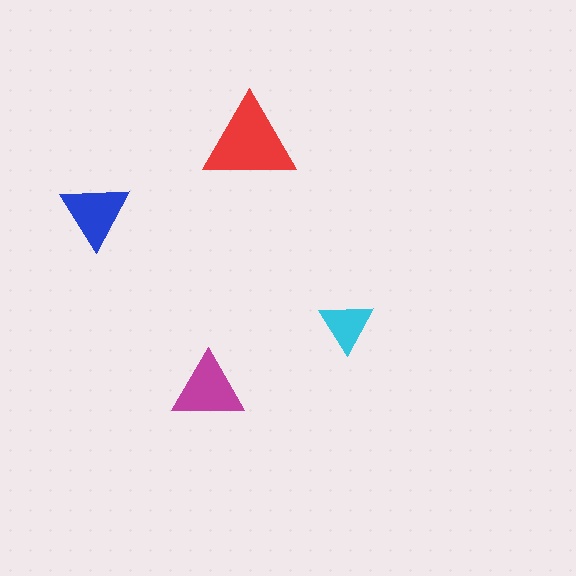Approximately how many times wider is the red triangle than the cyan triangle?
About 1.5 times wider.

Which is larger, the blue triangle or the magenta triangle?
The magenta one.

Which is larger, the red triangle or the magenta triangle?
The red one.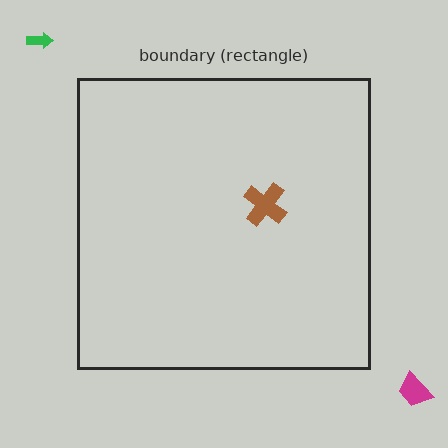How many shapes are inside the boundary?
1 inside, 2 outside.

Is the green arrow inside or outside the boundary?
Outside.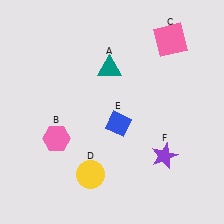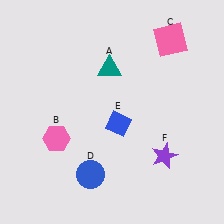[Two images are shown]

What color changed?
The circle (D) changed from yellow in Image 1 to blue in Image 2.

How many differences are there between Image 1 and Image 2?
There is 1 difference between the two images.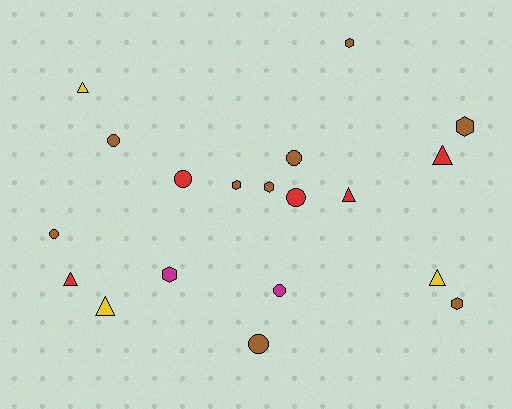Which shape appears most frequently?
Circle, with 7 objects.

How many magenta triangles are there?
There are no magenta triangles.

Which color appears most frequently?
Brown, with 9 objects.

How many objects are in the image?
There are 19 objects.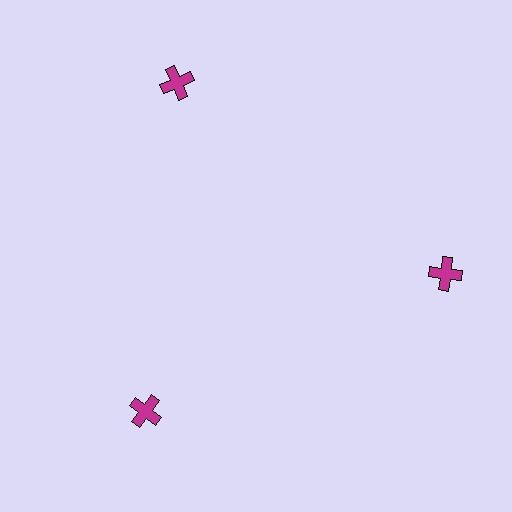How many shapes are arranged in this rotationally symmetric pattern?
There are 3 shapes, arranged in 3 groups of 1.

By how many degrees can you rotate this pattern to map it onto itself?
The pattern maps onto itself every 120 degrees of rotation.